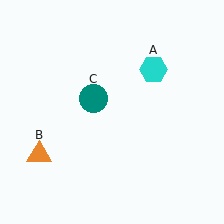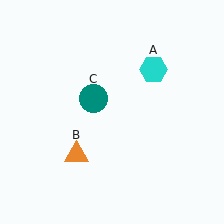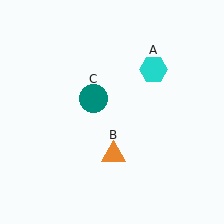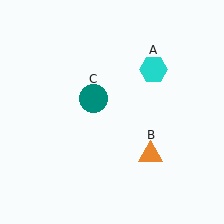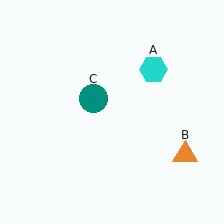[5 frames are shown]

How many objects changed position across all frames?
1 object changed position: orange triangle (object B).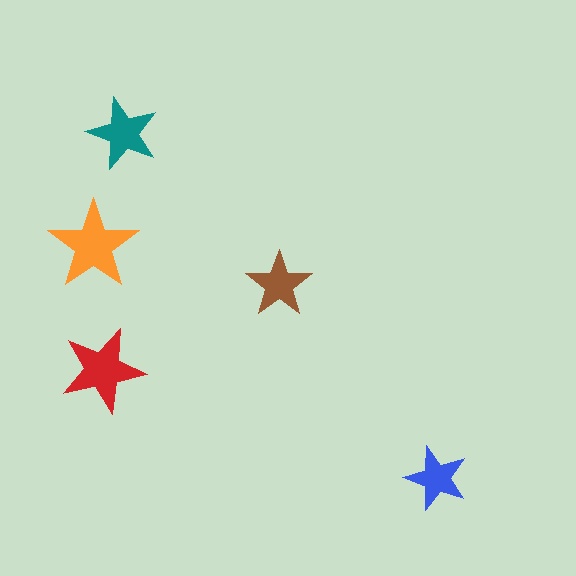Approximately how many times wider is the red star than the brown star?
About 1.5 times wider.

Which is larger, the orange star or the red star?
The orange one.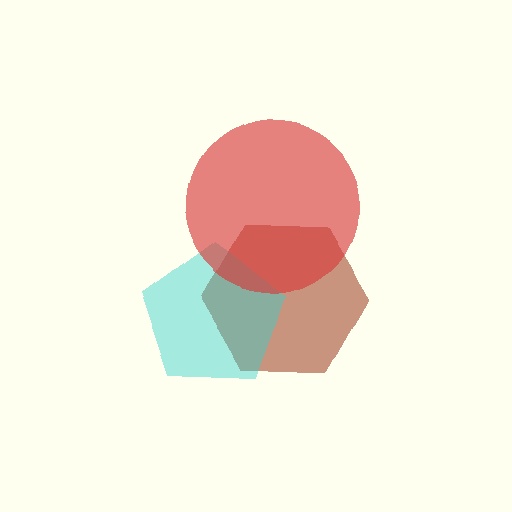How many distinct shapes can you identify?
There are 3 distinct shapes: a brown hexagon, a cyan pentagon, a red circle.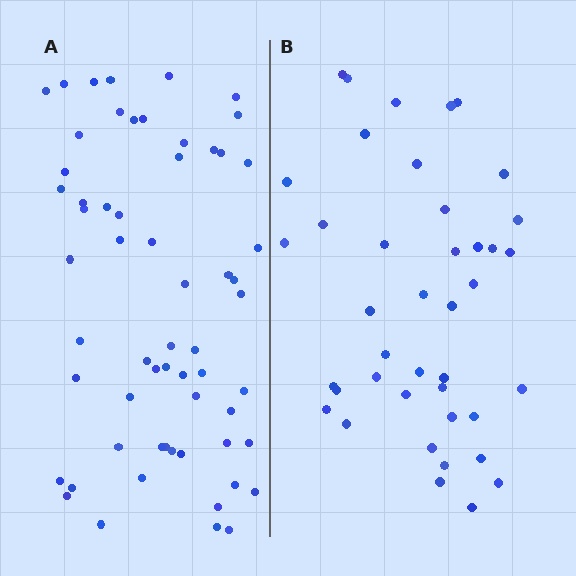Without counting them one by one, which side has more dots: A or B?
Region A (the left region) has more dots.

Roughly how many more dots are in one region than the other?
Region A has approximately 20 more dots than region B.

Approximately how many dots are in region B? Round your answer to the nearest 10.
About 40 dots. (The exact count is 41, which rounds to 40.)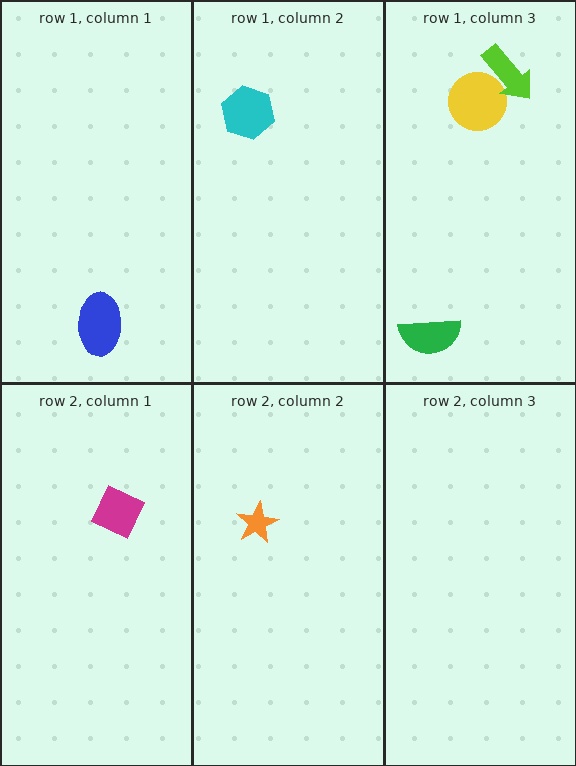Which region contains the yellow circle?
The row 1, column 3 region.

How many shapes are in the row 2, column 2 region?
1.